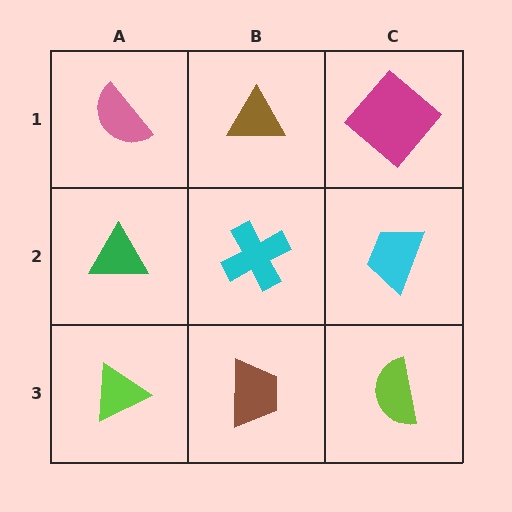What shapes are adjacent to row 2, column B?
A brown triangle (row 1, column B), a brown trapezoid (row 3, column B), a green triangle (row 2, column A), a cyan trapezoid (row 2, column C).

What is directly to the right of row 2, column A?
A cyan cross.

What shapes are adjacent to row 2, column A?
A pink semicircle (row 1, column A), a lime triangle (row 3, column A), a cyan cross (row 2, column B).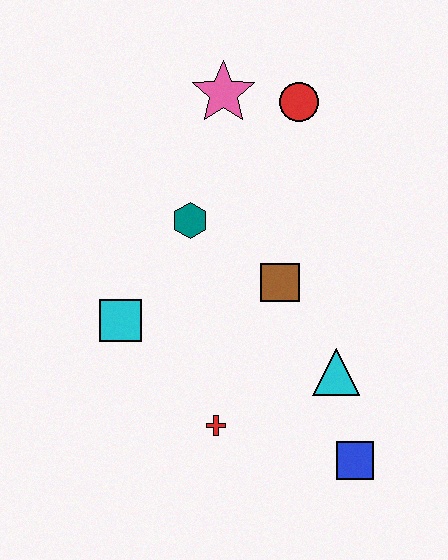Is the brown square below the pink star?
Yes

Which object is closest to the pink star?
The red circle is closest to the pink star.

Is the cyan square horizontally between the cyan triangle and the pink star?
No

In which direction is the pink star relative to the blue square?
The pink star is above the blue square.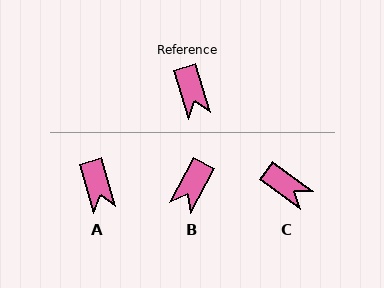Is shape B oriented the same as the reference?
No, it is off by about 45 degrees.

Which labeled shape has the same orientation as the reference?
A.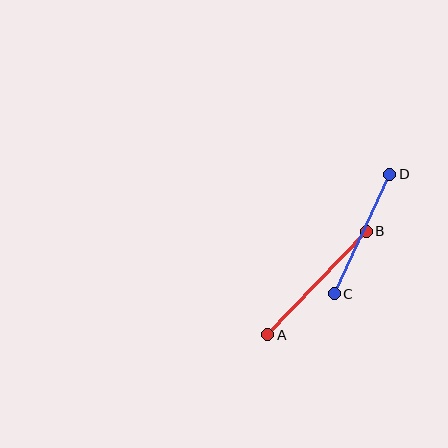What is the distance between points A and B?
The distance is approximately 143 pixels.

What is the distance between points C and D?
The distance is approximately 132 pixels.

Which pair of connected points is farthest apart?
Points A and B are farthest apart.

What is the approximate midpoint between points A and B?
The midpoint is at approximately (317, 283) pixels.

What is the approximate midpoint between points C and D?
The midpoint is at approximately (362, 234) pixels.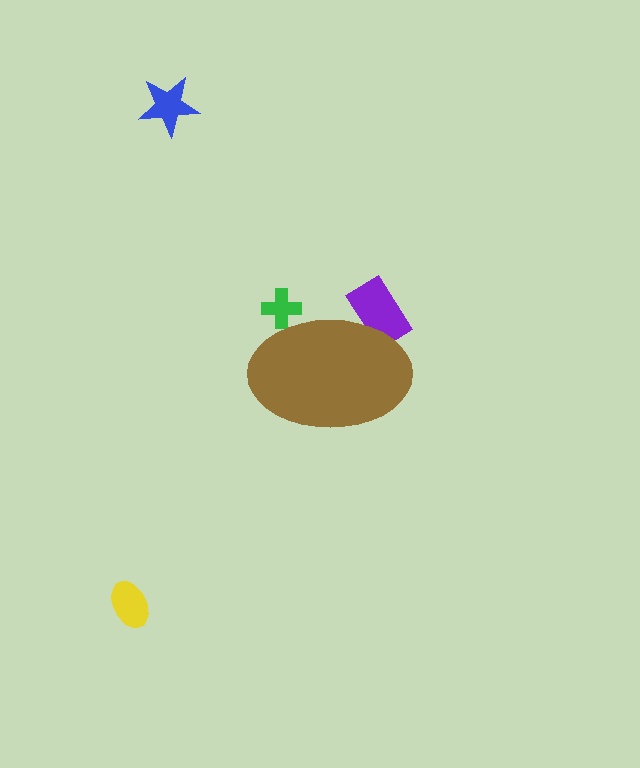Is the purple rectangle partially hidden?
Yes, the purple rectangle is partially hidden behind the brown ellipse.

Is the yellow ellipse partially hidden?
No, the yellow ellipse is fully visible.